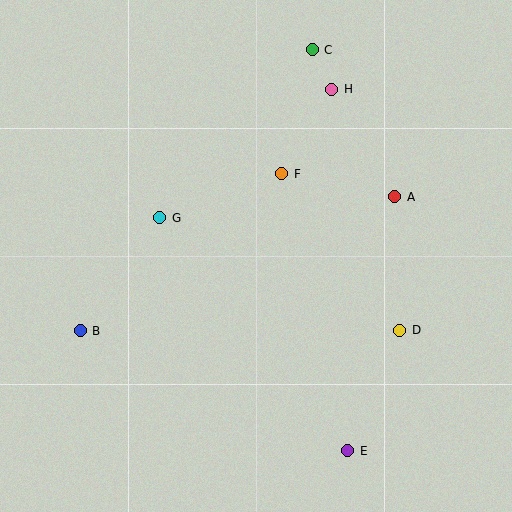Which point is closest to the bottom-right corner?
Point E is closest to the bottom-right corner.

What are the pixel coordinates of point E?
Point E is at (348, 451).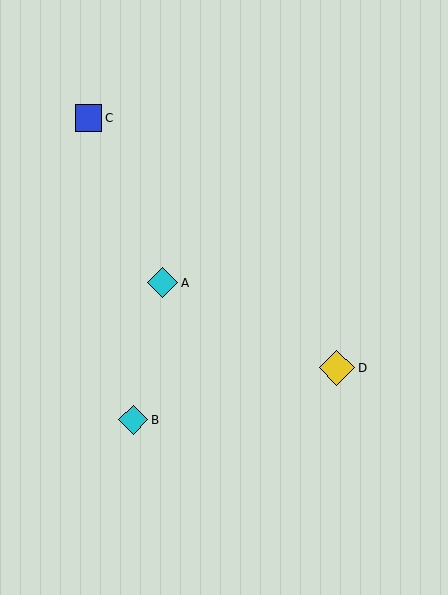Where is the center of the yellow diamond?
The center of the yellow diamond is at (337, 368).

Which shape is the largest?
The yellow diamond (labeled D) is the largest.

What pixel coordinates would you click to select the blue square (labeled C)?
Click at (88, 118) to select the blue square C.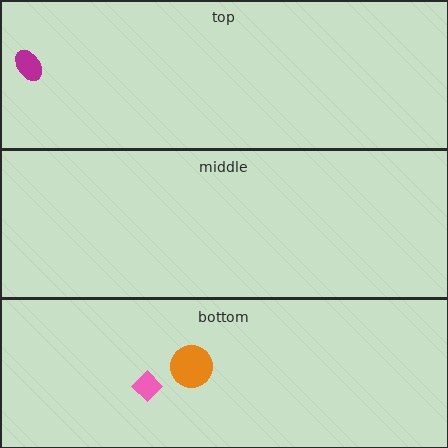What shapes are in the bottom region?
The pink diamond, the orange circle.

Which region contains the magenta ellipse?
The top region.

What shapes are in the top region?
The magenta ellipse.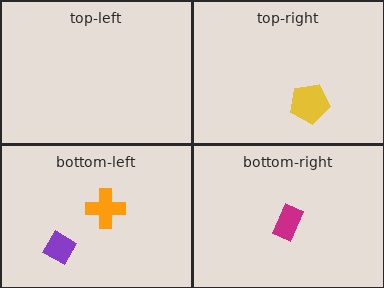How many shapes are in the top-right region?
1.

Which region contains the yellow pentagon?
The top-right region.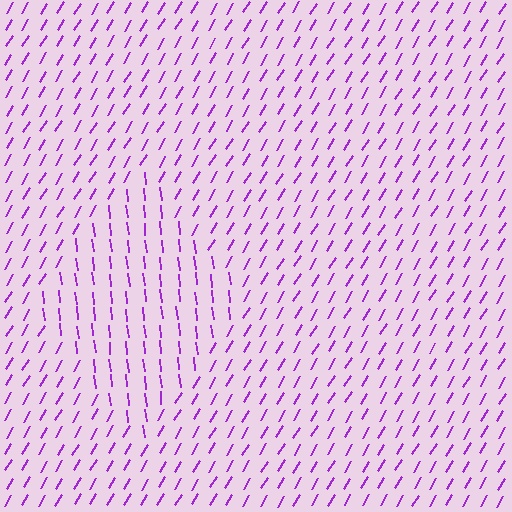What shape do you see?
I see a diamond.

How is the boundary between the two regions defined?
The boundary is defined purely by a change in line orientation (approximately 37 degrees difference). All lines are the same color and thickness.